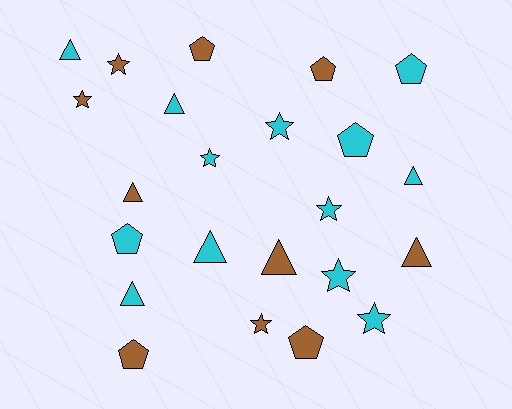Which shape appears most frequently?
Triangle, with 8 objects.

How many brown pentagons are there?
There are 4 brown pentagons.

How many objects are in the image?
There are 23 objects.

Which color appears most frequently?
Cyan, with 13 objects.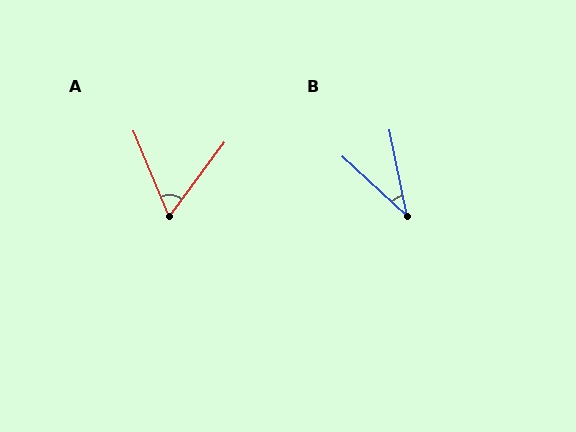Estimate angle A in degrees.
Approximately 59 degrees.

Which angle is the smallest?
B, at approximately 36 degrees.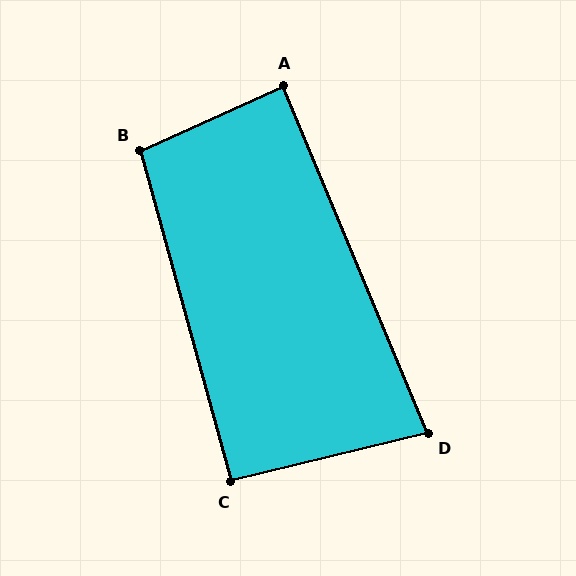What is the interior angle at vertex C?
Approximately 92 degrees (approximately right).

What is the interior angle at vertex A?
Approximately 88 degrees (approximately right).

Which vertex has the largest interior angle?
B, at approximately 99 degrees.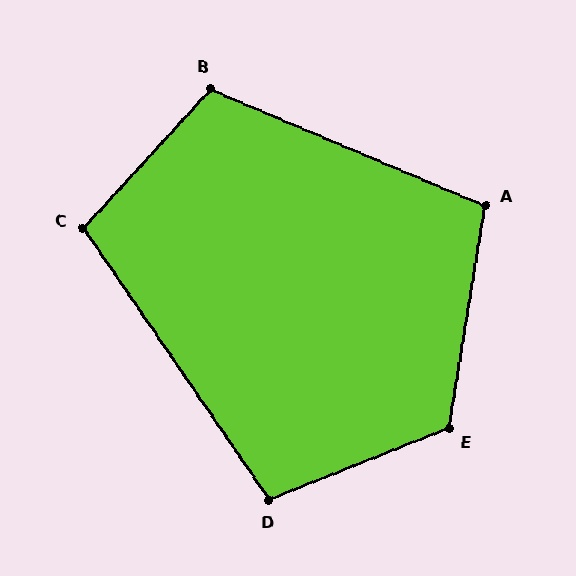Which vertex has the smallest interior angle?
D, at approximately 102 degrees.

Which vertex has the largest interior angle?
E, at approximately 121 degrees.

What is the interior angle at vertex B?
Approximately 110 degrees (obtuse).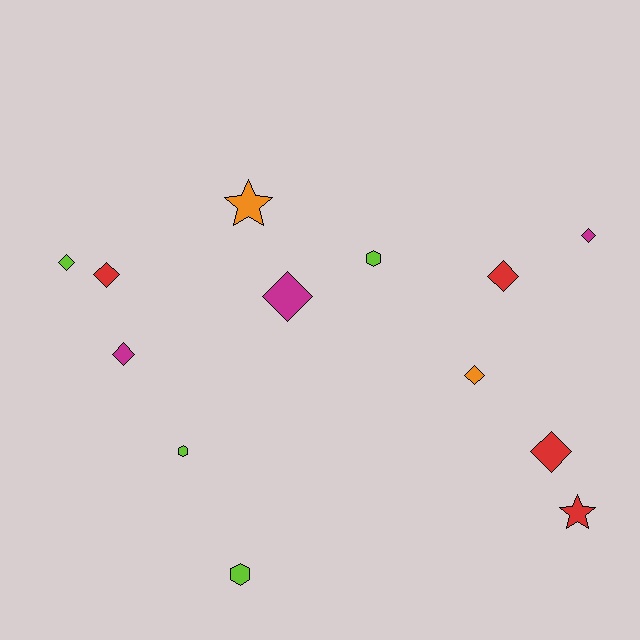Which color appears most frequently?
Lime, with 4 objects.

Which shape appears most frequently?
Diamond, with 8 objects.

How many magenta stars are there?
There are no magenta stars.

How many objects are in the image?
There are 13 objects.